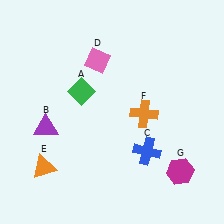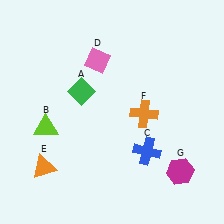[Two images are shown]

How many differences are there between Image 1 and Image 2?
There is 1 difference between the two images.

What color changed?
The triangle (B) changed from purple in Image 1 to lime in Image 2.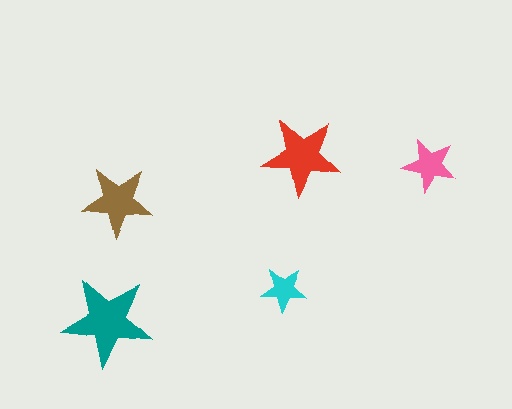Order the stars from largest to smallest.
the teal one, the red one, the brown one, the pink one, the cyan one.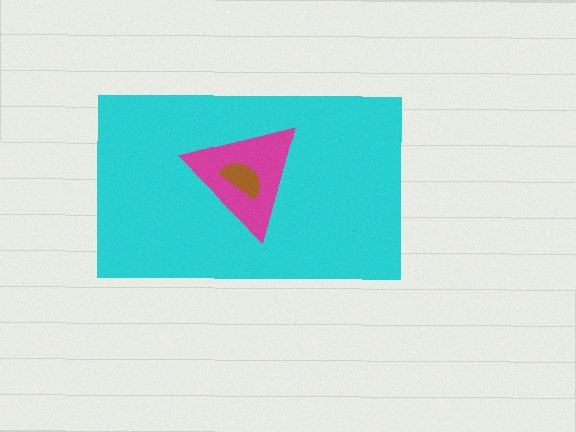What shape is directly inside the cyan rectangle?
The magenta triangle.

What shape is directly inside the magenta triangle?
The brown semicircle.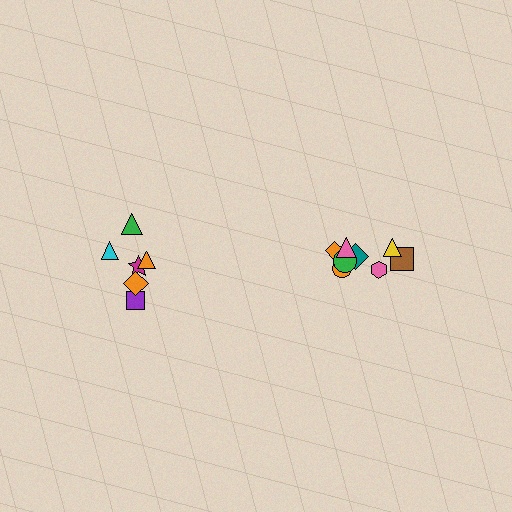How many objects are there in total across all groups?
There are 14 objects.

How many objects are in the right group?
There are 8 objects.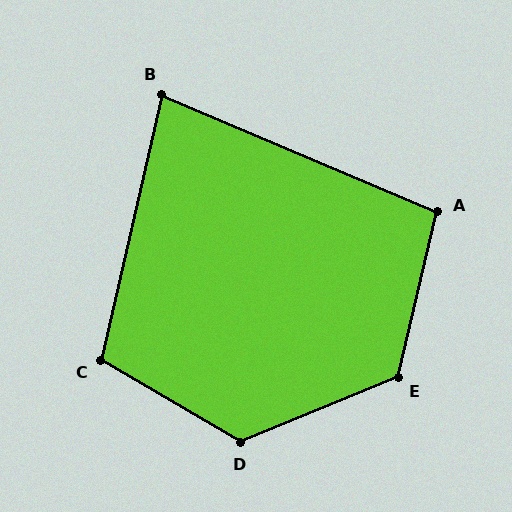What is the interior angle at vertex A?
Approximately 100 degrees (obtuse).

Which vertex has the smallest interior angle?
B, at approximately 80 degrees.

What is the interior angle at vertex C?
Approximately 107 degrees (obtuse).